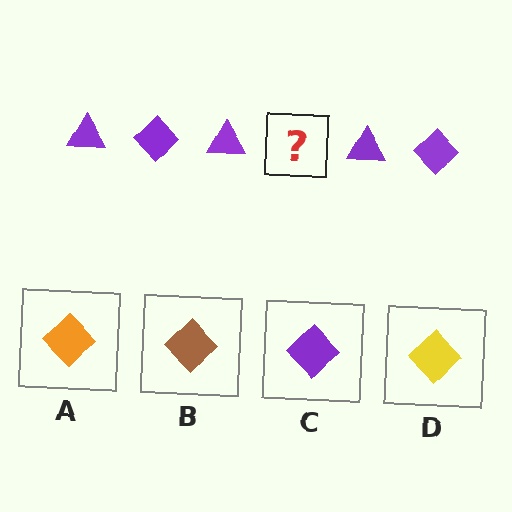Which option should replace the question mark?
Option C.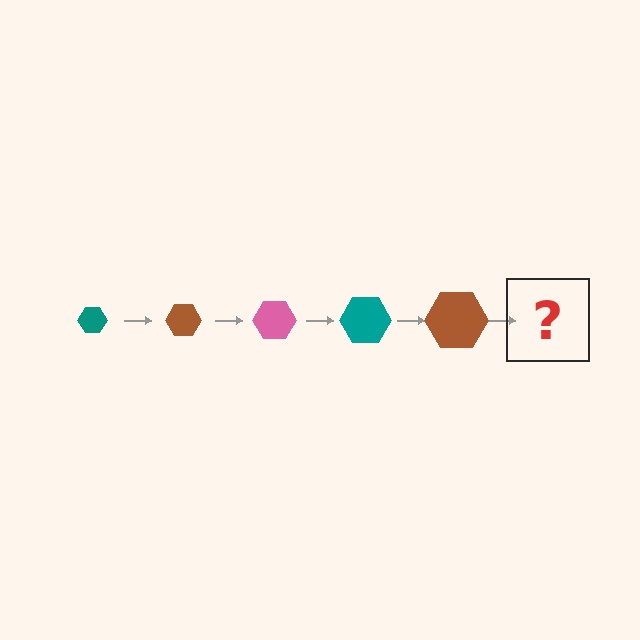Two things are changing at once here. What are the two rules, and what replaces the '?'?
The two rules are that the hexagon grows larger each step and the color cycles through teal, brown, and pink. The '?' should be a pink hexagon, larger than the previous one.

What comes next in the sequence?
The next element should be a pink hexagon, larger than the previous one.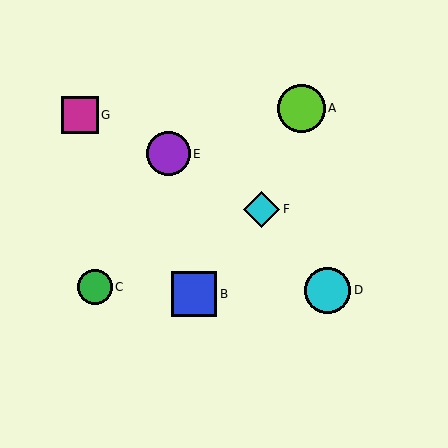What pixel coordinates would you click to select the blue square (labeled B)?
Click at (194, 294) to select the blue square B.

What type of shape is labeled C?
Shape C is a green circle.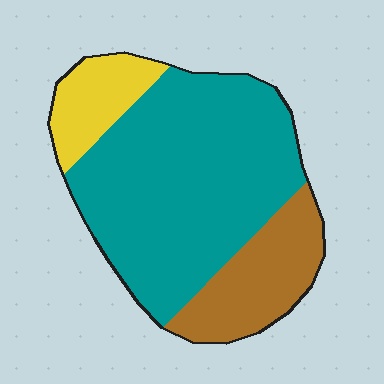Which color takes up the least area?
Yellow, at roughly 15%.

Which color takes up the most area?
Teal, at roughly 65%.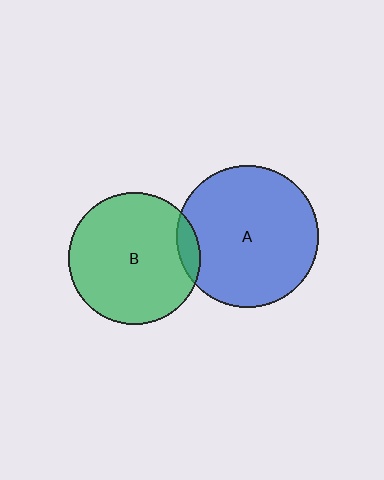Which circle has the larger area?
Circle A (blue).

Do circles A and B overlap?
Yes.